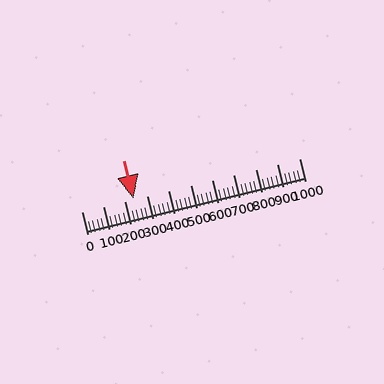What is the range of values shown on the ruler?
The ruler shows values from 0 to 1000.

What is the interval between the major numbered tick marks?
The major tick marks are spaced 100 units apart.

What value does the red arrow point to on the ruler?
The red arrow points to approximately 240.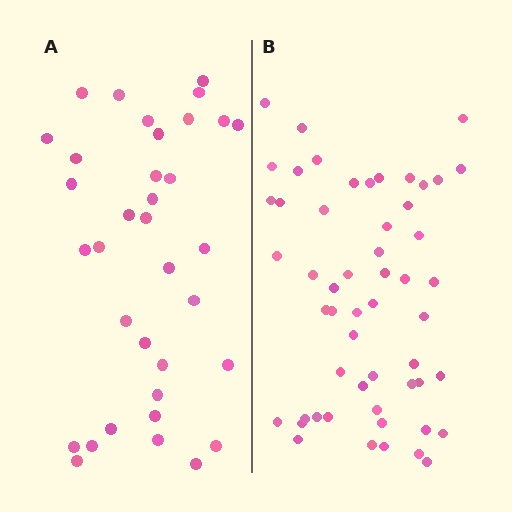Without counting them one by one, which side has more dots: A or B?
Region B (the right region) has more dots.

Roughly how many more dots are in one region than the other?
Region B has approximately 20 more dots than region A.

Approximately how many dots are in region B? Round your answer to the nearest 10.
About 50 dots. (The exact count is 54, which rounds to 50.)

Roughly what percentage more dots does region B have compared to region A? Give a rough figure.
About 55% more.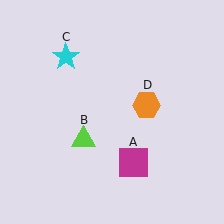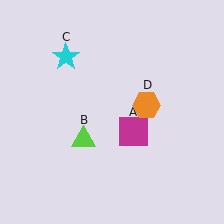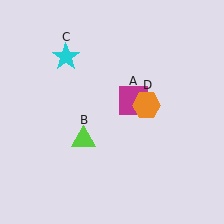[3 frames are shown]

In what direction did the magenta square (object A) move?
The magenta square (object A) moved up.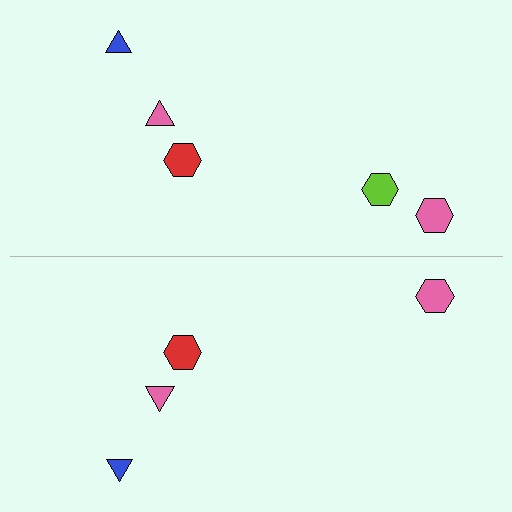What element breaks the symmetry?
A lime hexagon is missing from the bottom side.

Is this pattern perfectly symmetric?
No, the pattern is not perfectly symmetric. A lime hexagon is missing from the bottom side.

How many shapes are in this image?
There are 9 shapes in this image.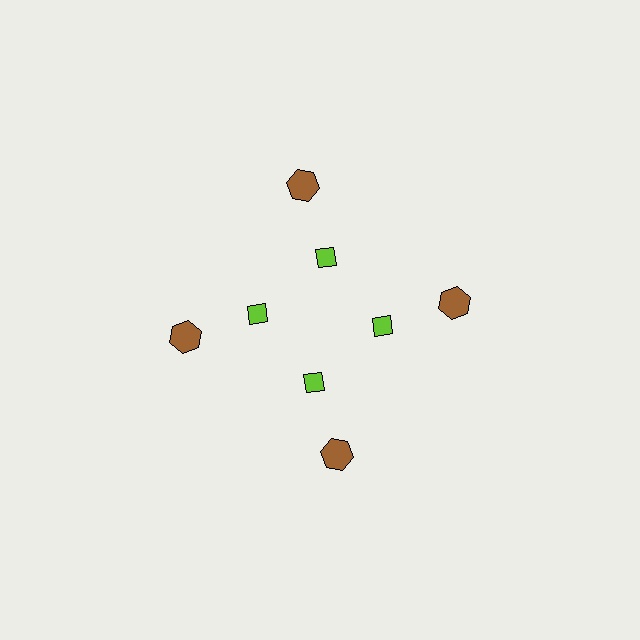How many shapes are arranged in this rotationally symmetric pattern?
There are 8 shapes, arranged in 4 groups of 2.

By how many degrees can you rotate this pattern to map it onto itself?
The pattern maps onto itself every 90 degrees of rotation.